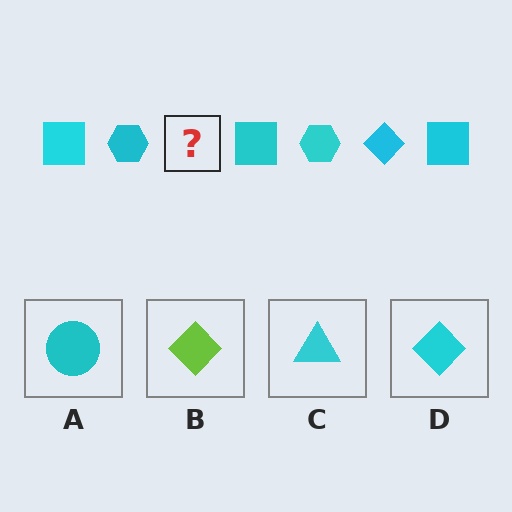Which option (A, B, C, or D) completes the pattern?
D.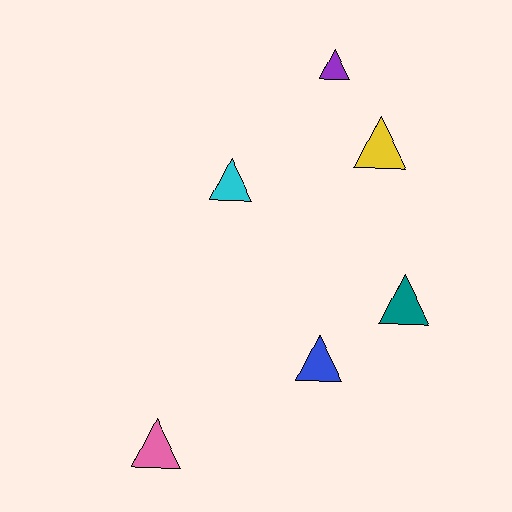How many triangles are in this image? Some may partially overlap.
There are 6 triangles.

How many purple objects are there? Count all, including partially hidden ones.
There is 1 purple object.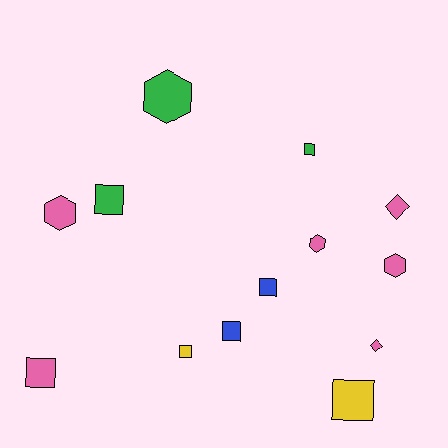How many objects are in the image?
There are 13 objects.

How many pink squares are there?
There is 1 pink square.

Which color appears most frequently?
Pink, with 6 objects.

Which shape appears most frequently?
Square, with 7 objects.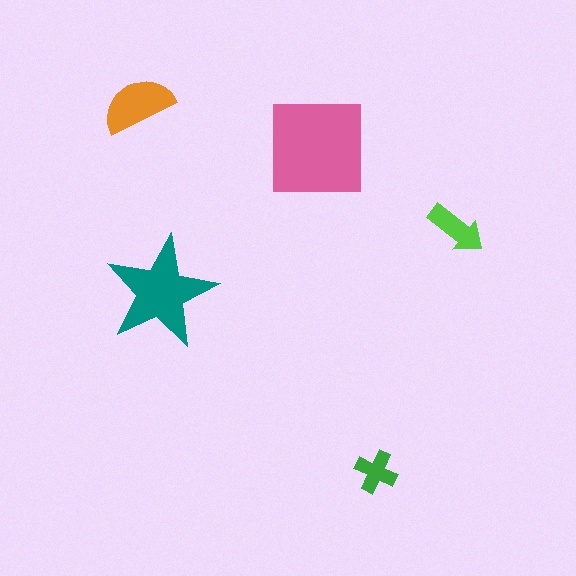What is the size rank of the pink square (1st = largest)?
1st.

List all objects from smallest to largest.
The green cross, the lime arrow, the orange semicircle, the teal star, the pink square.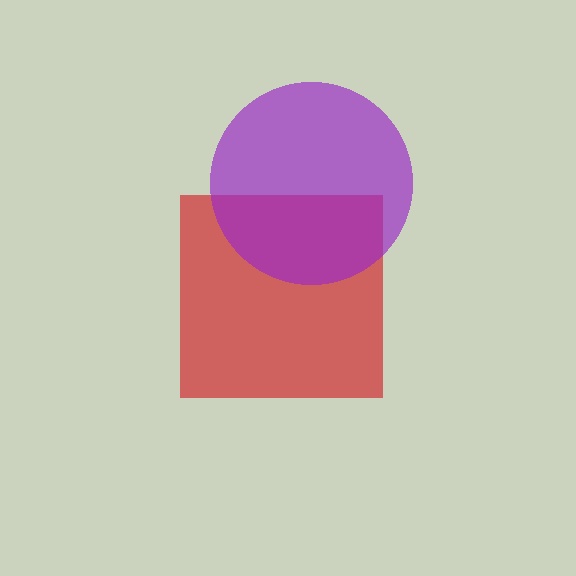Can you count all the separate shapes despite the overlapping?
Yes, there are 2 separate shapes.